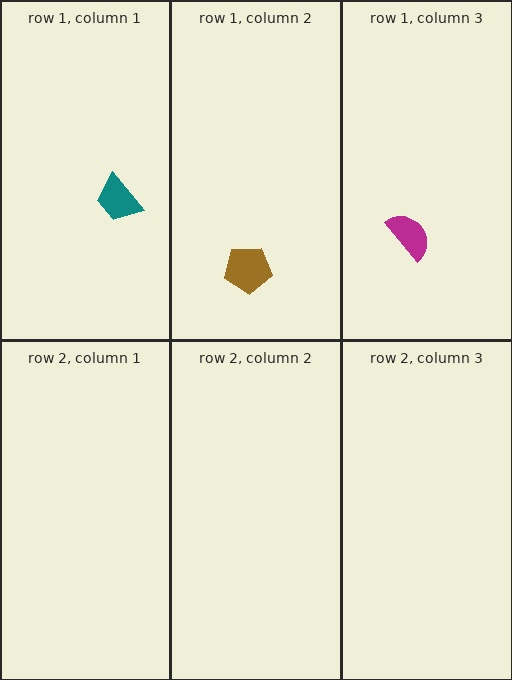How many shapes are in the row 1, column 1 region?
1.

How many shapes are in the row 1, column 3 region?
1.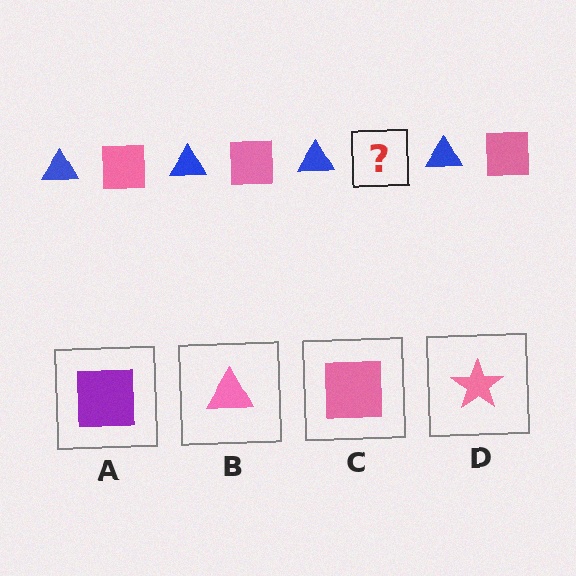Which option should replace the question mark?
Option C.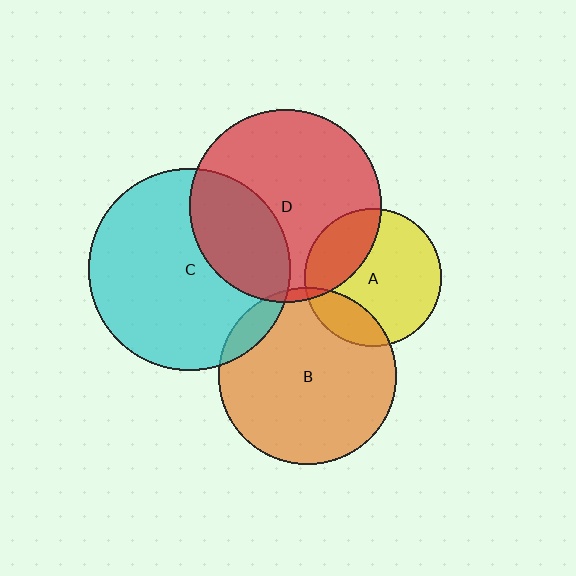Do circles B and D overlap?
Yes.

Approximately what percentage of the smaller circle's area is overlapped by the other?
Approximately 5%.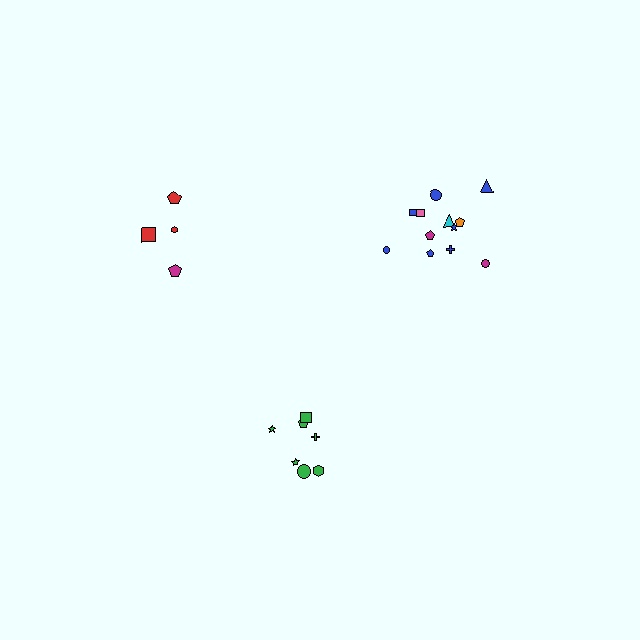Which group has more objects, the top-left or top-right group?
The top-right group.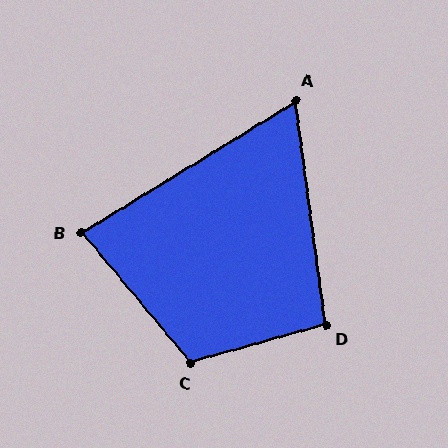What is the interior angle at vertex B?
Approximately 82 degrees (acute).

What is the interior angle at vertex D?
Approximately 98 degrees (obtuse).